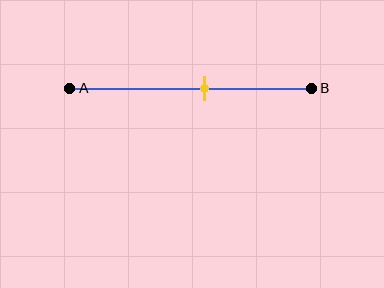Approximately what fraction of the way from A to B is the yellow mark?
The yellow mark is approximately 55% of the way from A to B.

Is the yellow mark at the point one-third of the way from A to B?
No, the mark is at about 55% from A, not at the 33% one-third point.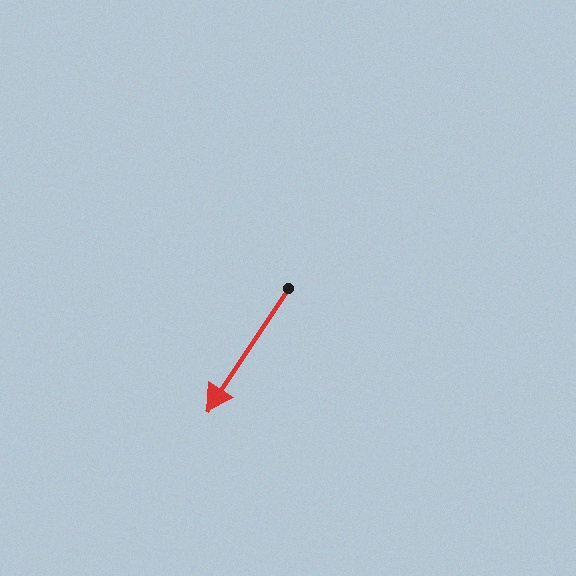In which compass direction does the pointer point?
Southwest.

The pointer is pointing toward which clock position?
Roughly 7 o'clock.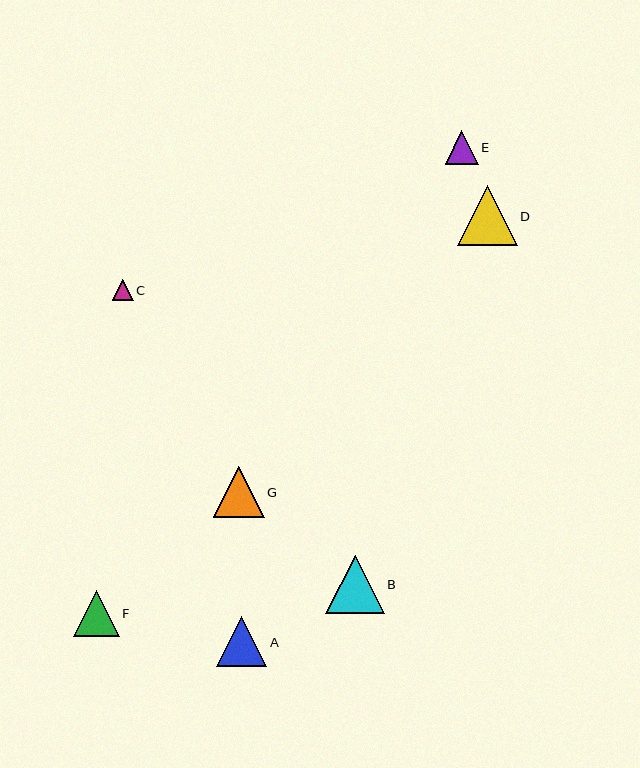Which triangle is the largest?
Triangle D is the largest with a size of approximately 60 pixels.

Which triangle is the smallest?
Triangle C is the smallest with a size of approximately 21 pixels.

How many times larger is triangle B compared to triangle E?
Triangle B is approximately 1.8 times the size of triangle E.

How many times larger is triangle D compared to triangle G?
Triangle D is approximately 1.2 times the size of triangle G.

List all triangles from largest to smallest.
From largest to smallest: D, B, G, A, F, E, C.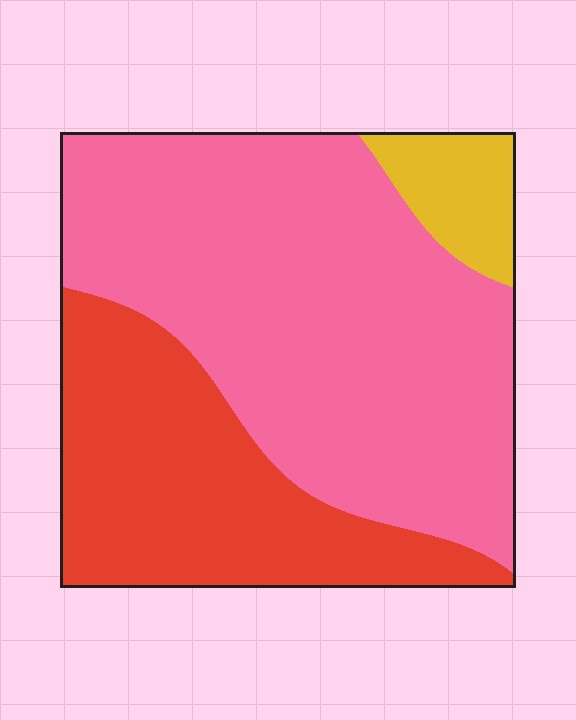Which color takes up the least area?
Yellow, at roughly 5%.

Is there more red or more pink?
Pink.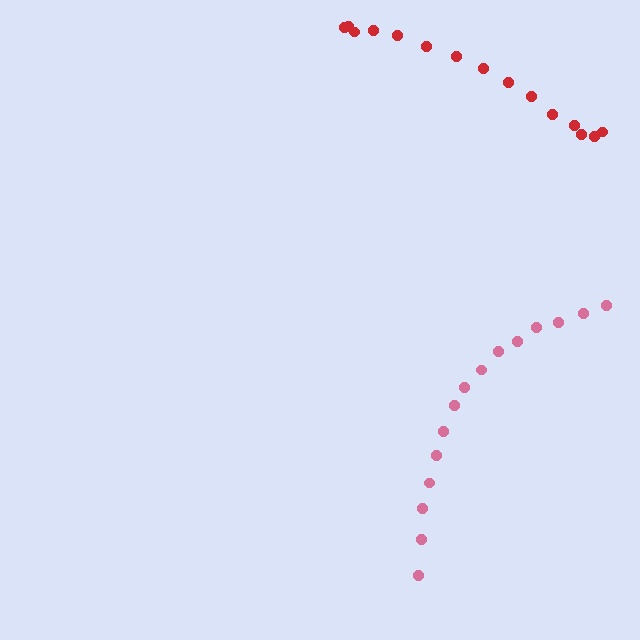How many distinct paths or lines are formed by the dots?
There are 2 distinct paths.